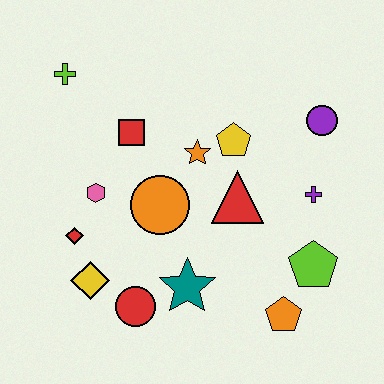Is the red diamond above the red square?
No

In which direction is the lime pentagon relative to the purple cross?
The lime pentagon is below the purple cross.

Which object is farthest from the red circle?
The purple circle is farthest from the red circle.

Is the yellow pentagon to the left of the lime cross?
No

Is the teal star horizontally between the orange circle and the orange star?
Yes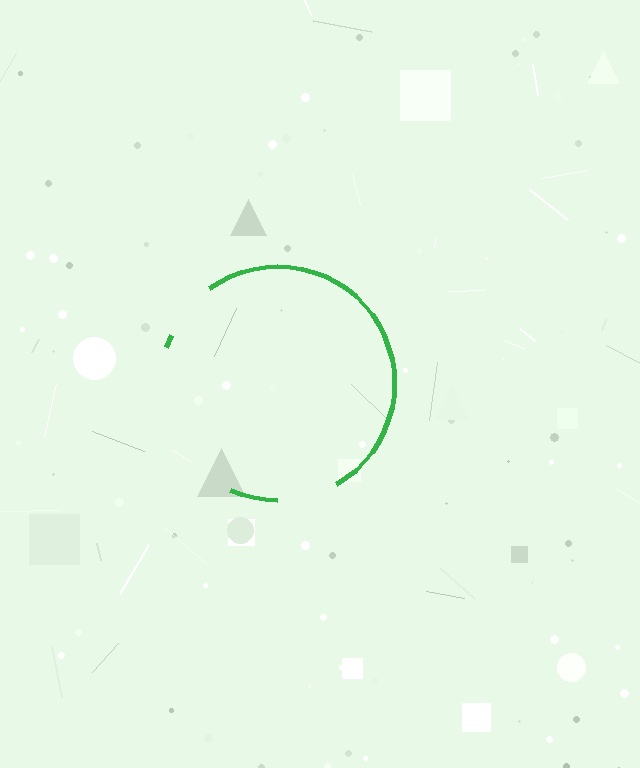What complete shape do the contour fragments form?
The contour fragments form a circle.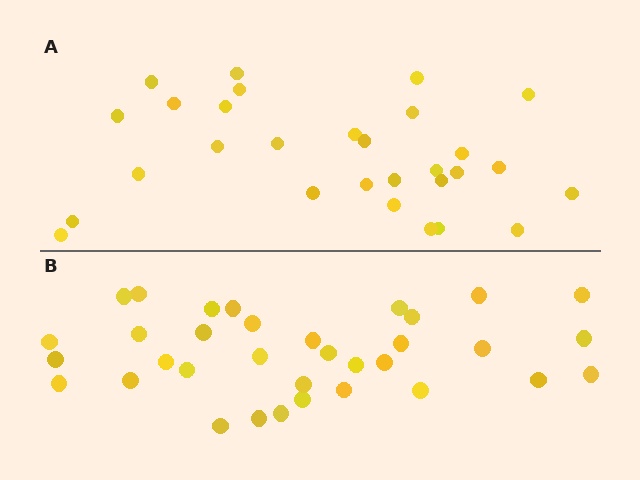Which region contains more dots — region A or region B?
Region B (the bottom region) has more dots.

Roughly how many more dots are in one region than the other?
Region B has about 5 more dots than region A.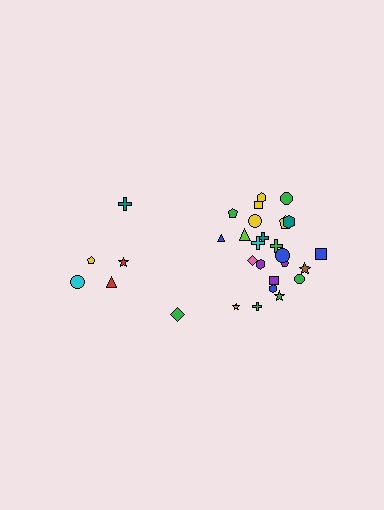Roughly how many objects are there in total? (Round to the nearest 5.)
Roughly 30 objects in total.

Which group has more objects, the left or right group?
The right group.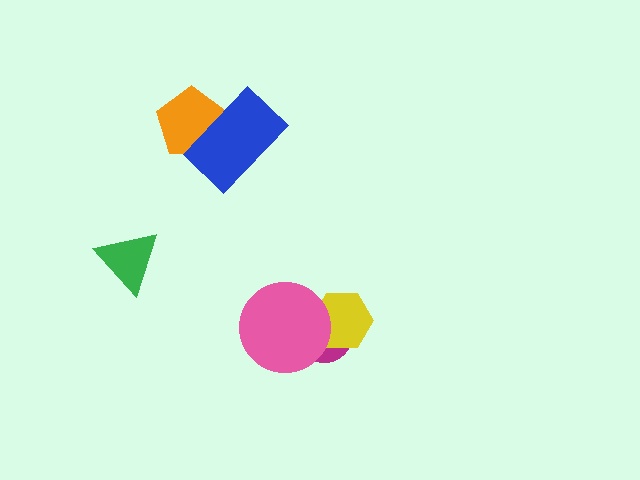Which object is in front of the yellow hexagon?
The pink circle is in front of the yellow hexagon.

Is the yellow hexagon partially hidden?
Yes, it is partially covered by another shape.